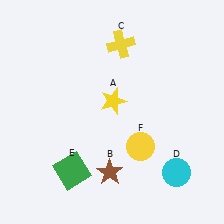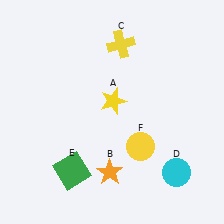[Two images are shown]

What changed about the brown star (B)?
In Image 1, B is brown. In Image 2, it changed to orange.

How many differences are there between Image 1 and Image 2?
There is 1 difference between the two images.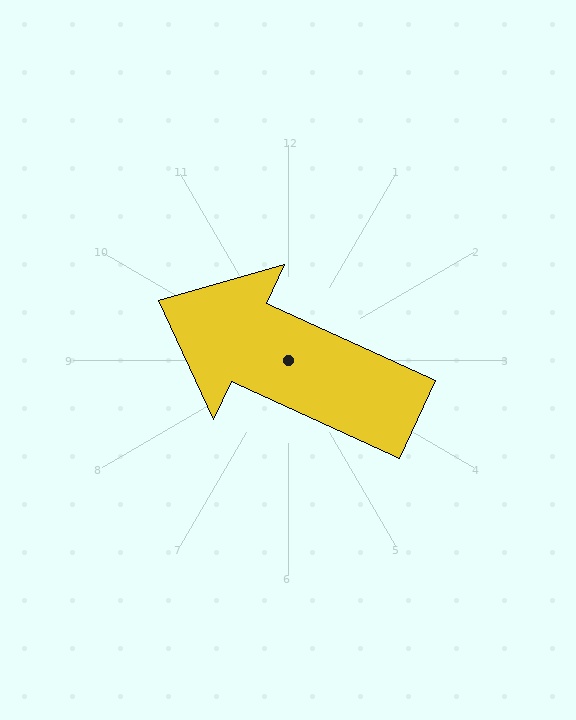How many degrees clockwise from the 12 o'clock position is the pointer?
Approximately 295 degrees.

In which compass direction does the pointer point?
Northwest.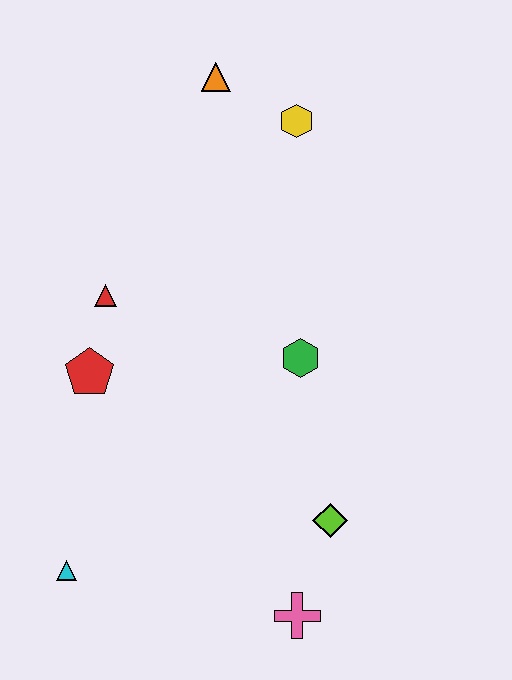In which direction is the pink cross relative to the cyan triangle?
The pink cross is to the right of the cyan triangle.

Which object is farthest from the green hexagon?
The cyan triangle is farthest from the green hexagon.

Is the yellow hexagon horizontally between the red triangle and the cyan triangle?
No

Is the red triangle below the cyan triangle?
No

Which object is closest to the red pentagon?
The red triangle is closest to the red pentagon.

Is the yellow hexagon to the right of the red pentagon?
Yes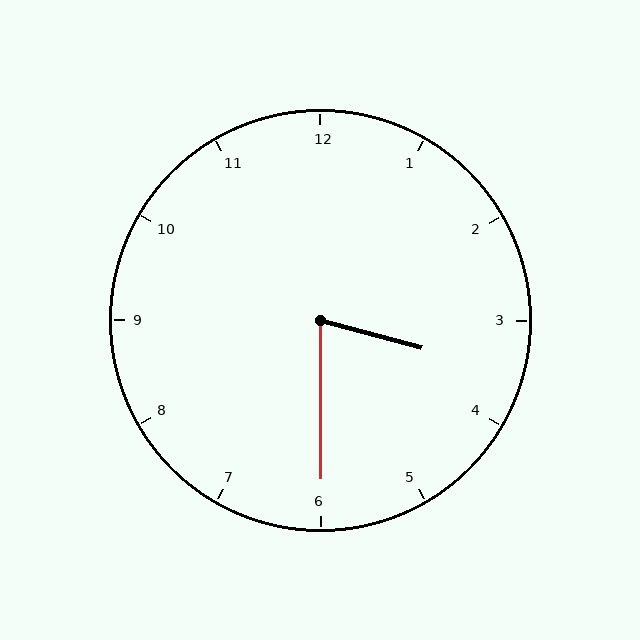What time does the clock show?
3:30.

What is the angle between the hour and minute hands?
Approximately 75 degrees.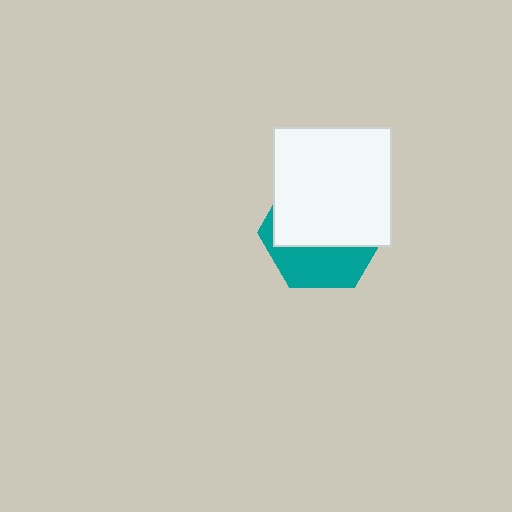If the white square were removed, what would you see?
You would see the complete teal hexagon.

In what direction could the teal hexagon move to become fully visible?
The teal hexagon could move down. That would shift it out from behind the white square entirely.